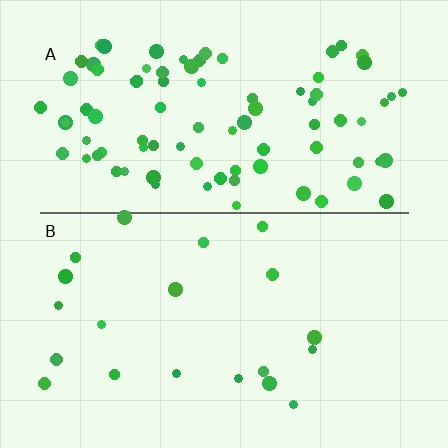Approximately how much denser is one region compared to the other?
Approximately 4.1× — region A over region B.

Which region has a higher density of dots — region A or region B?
A (the top).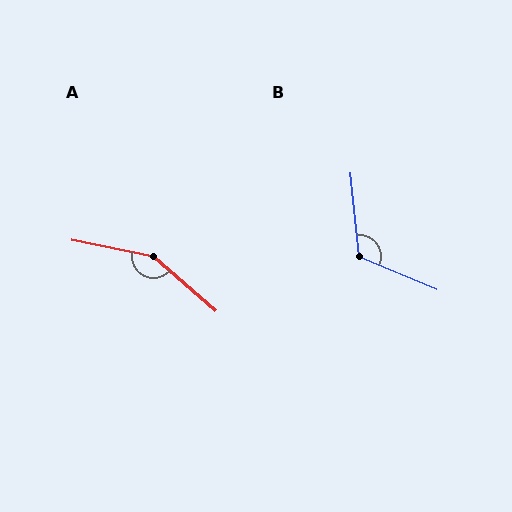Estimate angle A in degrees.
Approximately 151 degrees.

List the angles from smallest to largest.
B (118°), A (151°).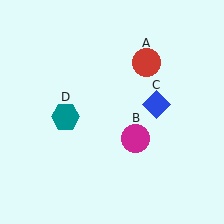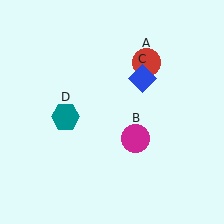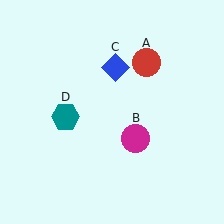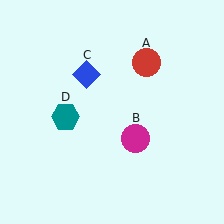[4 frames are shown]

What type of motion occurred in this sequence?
The blue diamond (object C) rotated counterclockwise around the center of the scene.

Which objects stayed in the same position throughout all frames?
Red circle (object A) and magenta circle (object B) and teal hexagon (object D) remained stationary.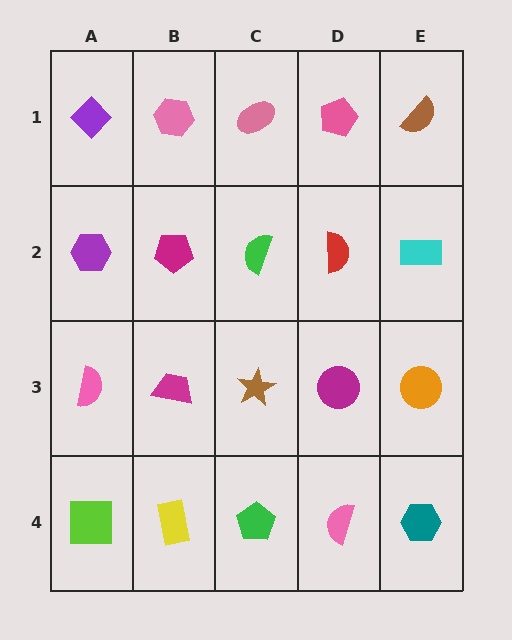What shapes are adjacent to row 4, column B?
A magenta trapezoid (row 3, column B), a lime square (row 4, column A), a green pentagon (row 4, column C).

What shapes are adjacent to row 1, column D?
A red semicircle (row 2, column D), a pink ellipse (row 1, column C), a brown semicircle (row 1, column E).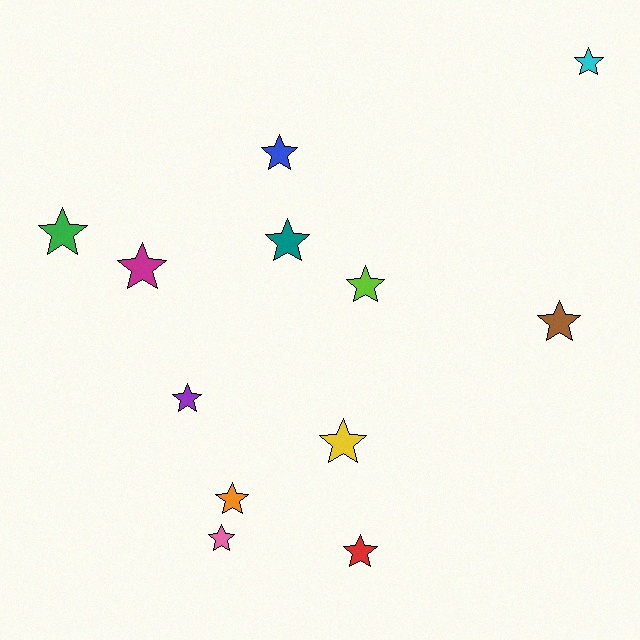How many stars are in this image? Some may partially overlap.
There are 12 stars.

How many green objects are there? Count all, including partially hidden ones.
There is 1 green object.